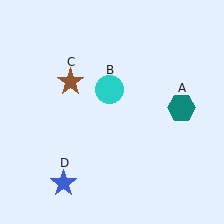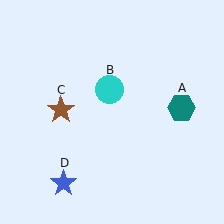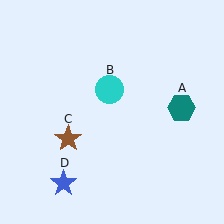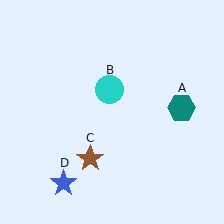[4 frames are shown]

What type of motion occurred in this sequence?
The brown star (object C) rotated counterclockwise around the center of the scene.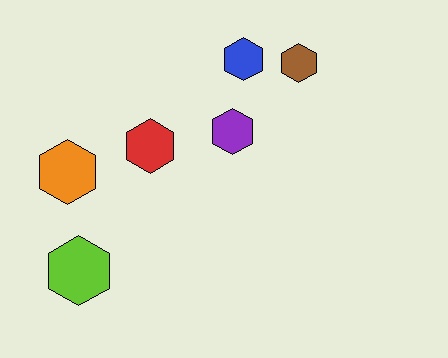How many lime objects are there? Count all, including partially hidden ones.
There is 1 lime object.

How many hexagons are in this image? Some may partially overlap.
There are 6 hexagons.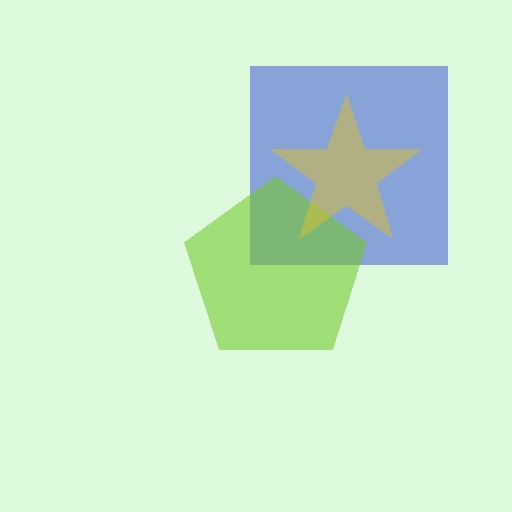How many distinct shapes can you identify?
There are 3 distinct shapes: a blue square, a lime pentagon, a yellow star.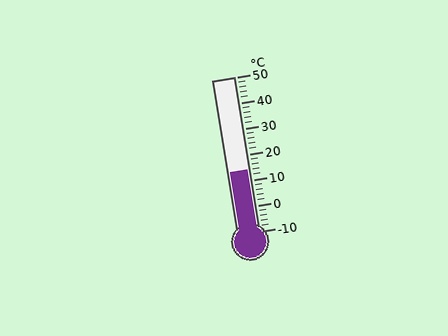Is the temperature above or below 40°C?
The temperature is below 40°C.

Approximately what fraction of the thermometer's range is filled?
The thermometer is filled to approximately 40% of its range.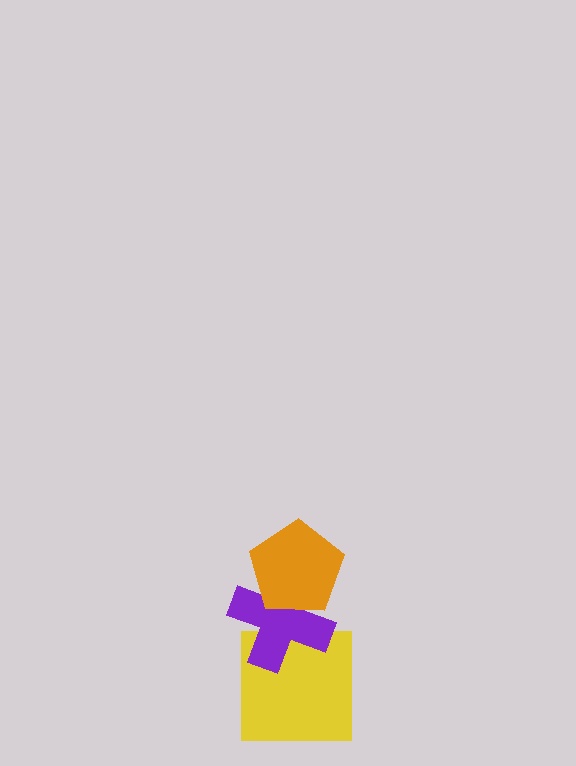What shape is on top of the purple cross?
The orange pentagon is on top of the purple cross.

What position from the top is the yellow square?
The yellow square is 3rd from the top.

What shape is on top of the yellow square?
The purple cross is on top of the yellow square.